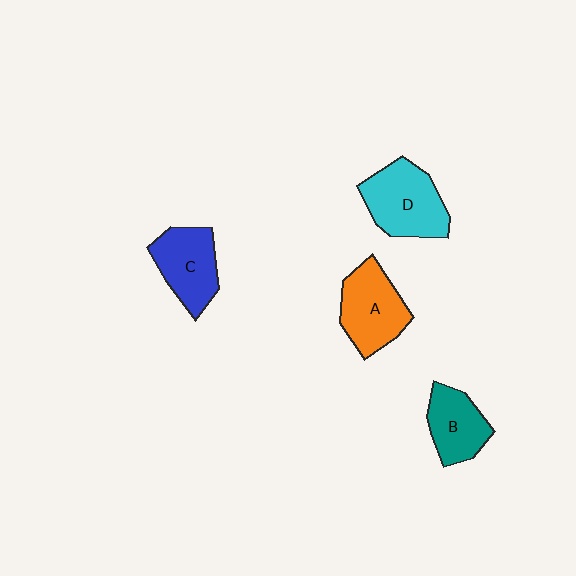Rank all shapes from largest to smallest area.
From largest to smallest: D (cyan), A (orange), C (blue), B (teal).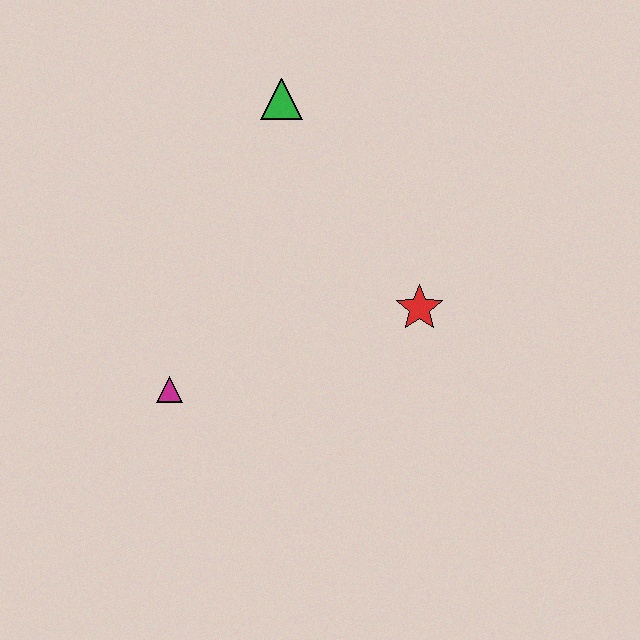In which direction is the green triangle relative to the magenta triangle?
The green triangle is above the magenta triangle.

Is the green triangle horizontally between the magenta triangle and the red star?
Yes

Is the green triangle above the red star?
Yes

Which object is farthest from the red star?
The magenta triangle is farthest from the red star.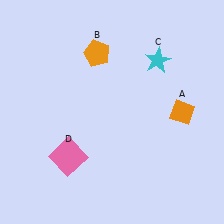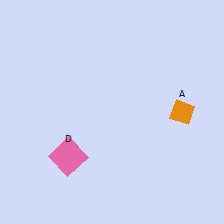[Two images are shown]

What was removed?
The orange pentagon (B), the cyan star (C) were removed in Image 2.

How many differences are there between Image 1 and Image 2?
There are 2 differences between the two images.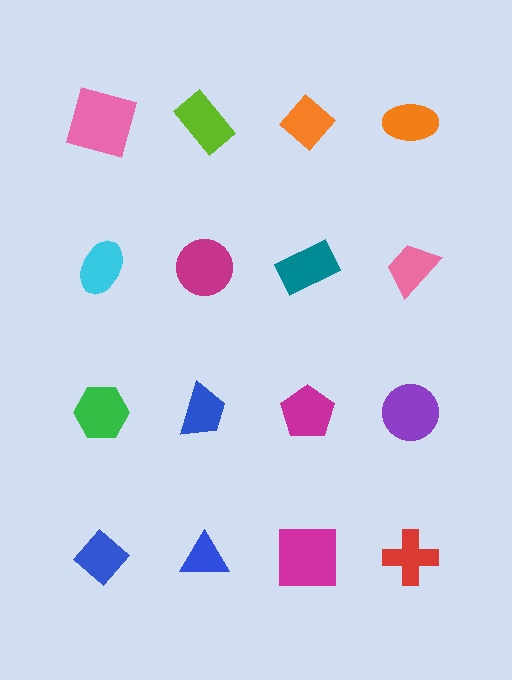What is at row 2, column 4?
A pink trapezoid.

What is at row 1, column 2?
A lime rectangle.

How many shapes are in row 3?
4 shapes.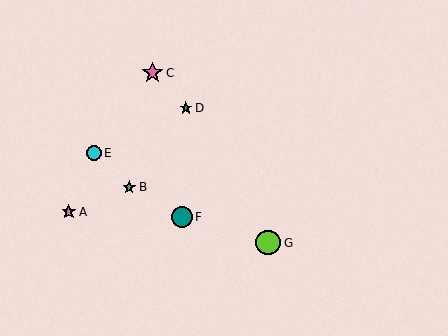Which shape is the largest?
The lime circle (labeled G) is the largest.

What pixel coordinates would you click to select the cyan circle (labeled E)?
Click at (94, 153) to select the cyan circle E.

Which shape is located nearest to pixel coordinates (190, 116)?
The teal star (labeled D) at (186, 108) is nearest to that location.